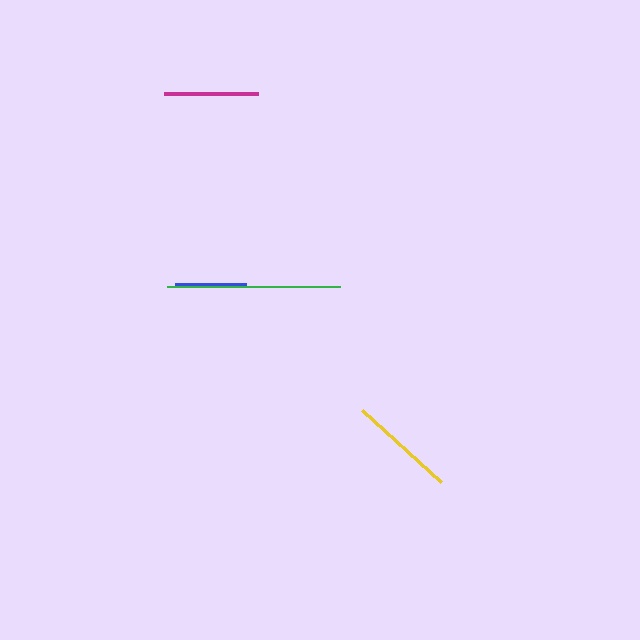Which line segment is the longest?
The green line is the longest at approximately 173 pixels.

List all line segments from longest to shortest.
From longest to shortest: green, yellow, magenta, blue.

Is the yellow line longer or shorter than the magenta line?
The yellow line is longer than the magenta line.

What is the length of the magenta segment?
The magenta segment is approximately 94 pixels long.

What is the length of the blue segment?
The blue segment is approximately 71 pixels long.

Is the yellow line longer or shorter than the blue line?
The yellow line is longer than the blue line.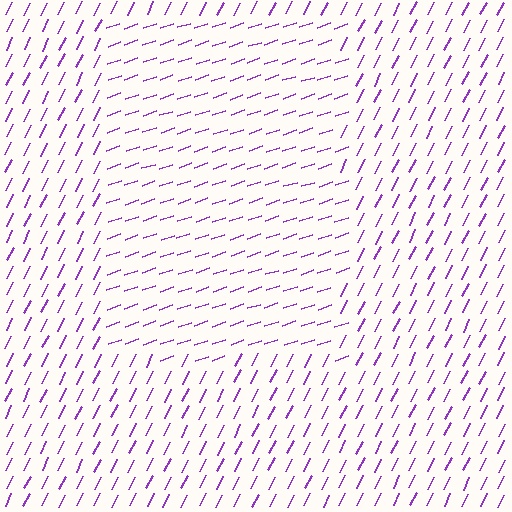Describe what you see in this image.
The image is filled with small purple line segments. A rectangle region in the image has lines oriented differently from the surrounding lines, creating a visible texture boundary.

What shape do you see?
I see a rectangle.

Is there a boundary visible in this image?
Yes, there is a texture boundary formed by a change in line orientation.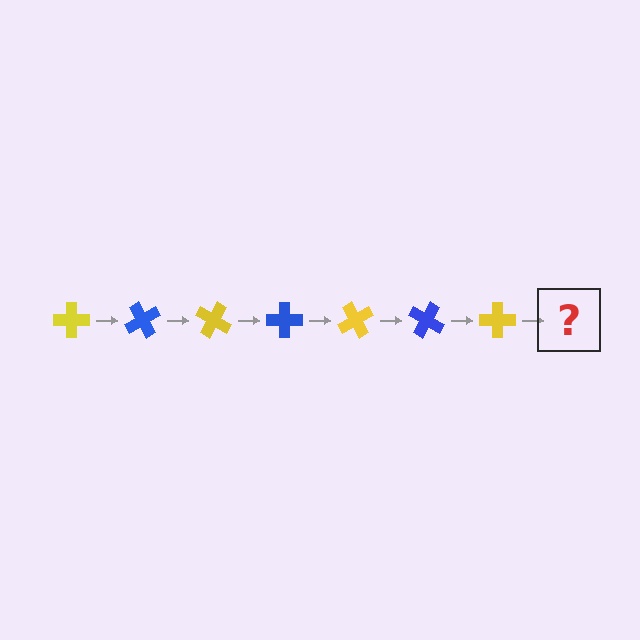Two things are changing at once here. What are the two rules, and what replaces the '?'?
The two rules are that it rotates 60 degrees each step and the color cycles through yellow and blue. The '?' should be a blue cross, rotated 420 degrees from the start.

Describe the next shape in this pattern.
It should be a blue cross, rotated 420 degrees from the start.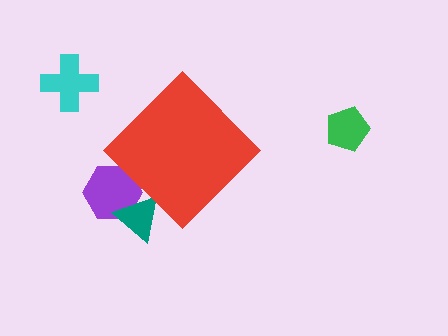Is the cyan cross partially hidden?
No, the cyan cross is fully visible.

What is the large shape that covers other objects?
A red diamond.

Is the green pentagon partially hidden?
No, the green pentagon is fully visible.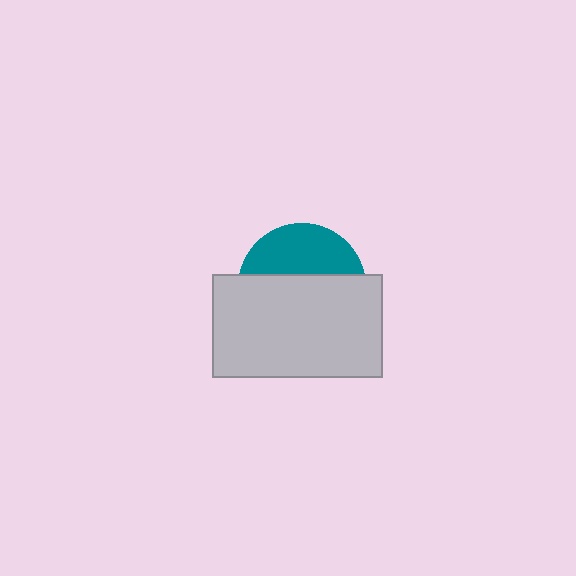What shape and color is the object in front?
The object in front is a light gray rectangle.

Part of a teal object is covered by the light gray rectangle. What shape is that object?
It is a circle.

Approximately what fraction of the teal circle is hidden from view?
Roughly 63% of the teal circle is hidden behind the light gray rectangle.